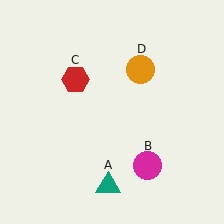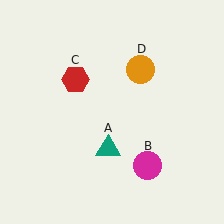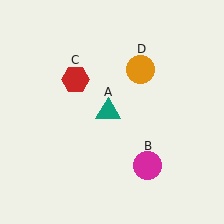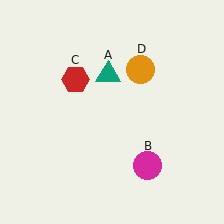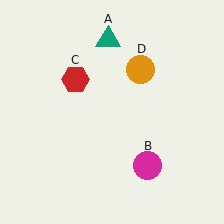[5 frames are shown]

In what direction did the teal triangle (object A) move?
The teal triangle (object A) moved up.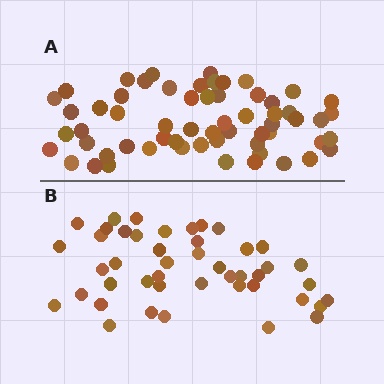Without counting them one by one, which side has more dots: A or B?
Region A (the top region) has more dots.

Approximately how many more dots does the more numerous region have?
Region A has approximately 15 more dots than region B.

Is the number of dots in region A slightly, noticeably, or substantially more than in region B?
Region A has noticeably more, but not dramatically so. The ratio is roughly 1.3 to 1.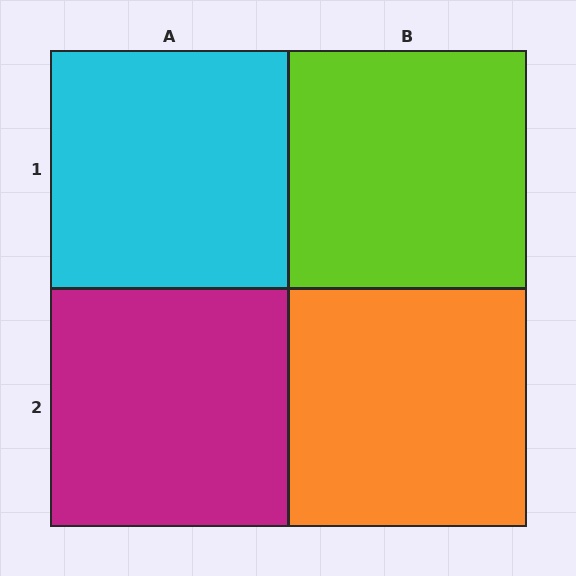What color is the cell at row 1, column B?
Lime.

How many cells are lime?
1 cell is lime.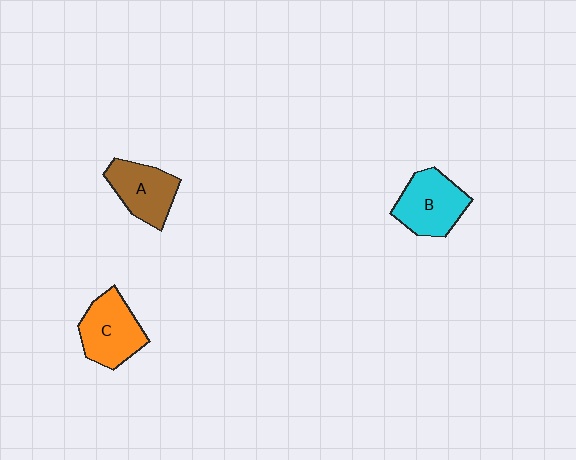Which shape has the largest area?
Shape B (cyan).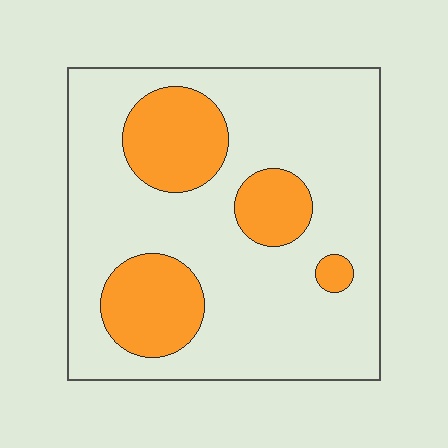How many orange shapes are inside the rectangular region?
4.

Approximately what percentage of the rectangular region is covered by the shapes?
Approximately 25%.